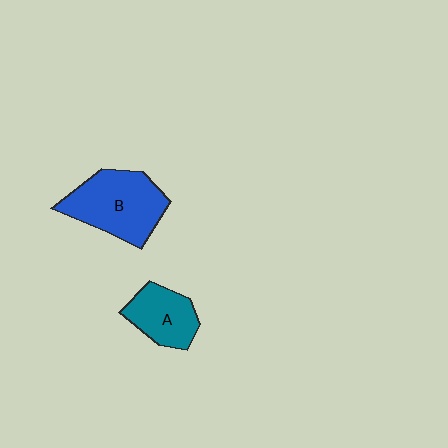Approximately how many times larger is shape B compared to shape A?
Approximately 1.6 times.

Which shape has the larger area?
Shape B (blue).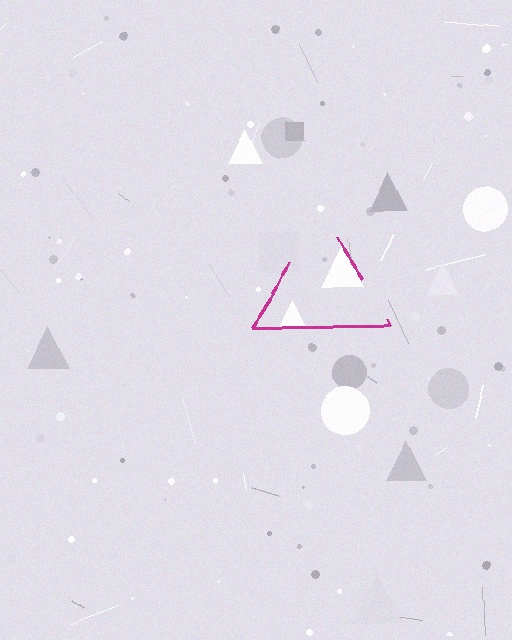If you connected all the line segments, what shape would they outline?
They would outline a triangle.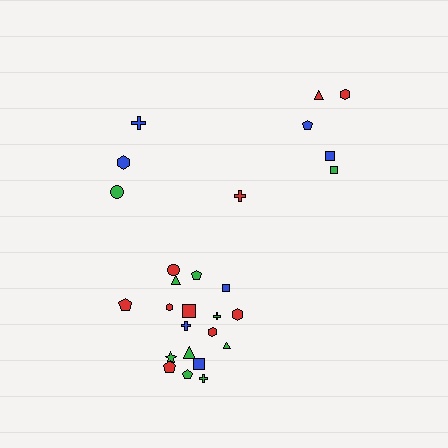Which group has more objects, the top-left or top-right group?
The top-right group.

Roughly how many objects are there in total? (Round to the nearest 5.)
Roughly 25 objects in total.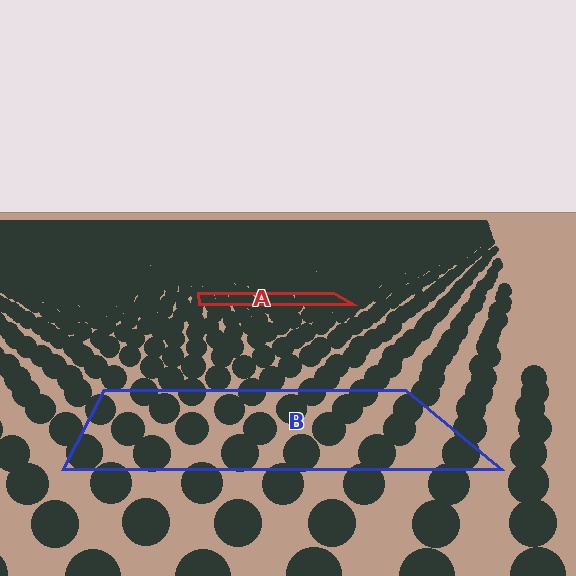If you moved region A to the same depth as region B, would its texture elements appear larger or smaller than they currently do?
They would appear larger. At a closer depth, the same texture elements are projected at a bigger on-screen size.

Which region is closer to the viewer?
Region B is closer. The texture elements there are larger and more spread out.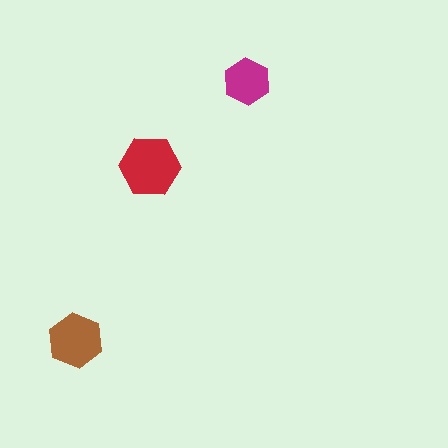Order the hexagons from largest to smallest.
the red one, the brown one, the magenta one.